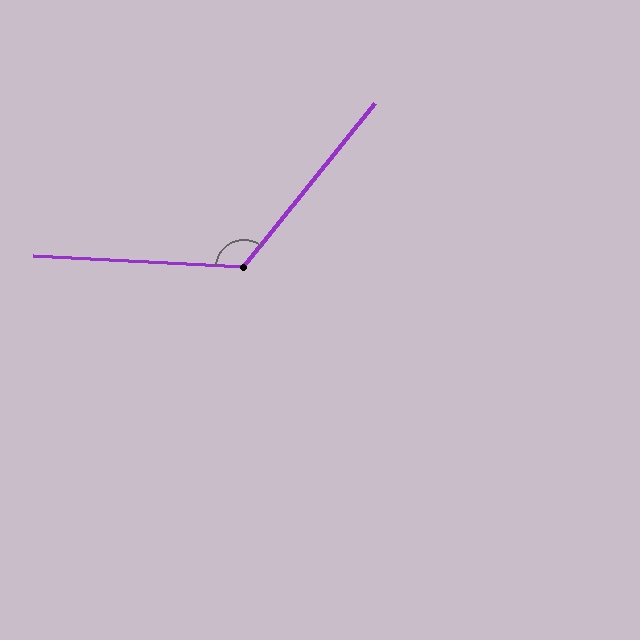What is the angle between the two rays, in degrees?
Approximately 126 degrees.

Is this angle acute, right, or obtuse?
It is obtuse.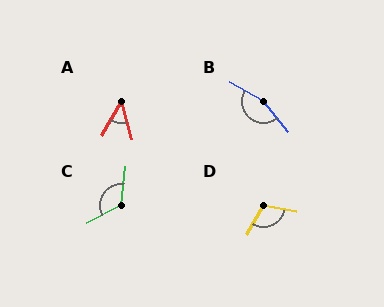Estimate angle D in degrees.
Approximately 108 degrees.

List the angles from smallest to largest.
A (45°), D (108°), C (125°), B (159°).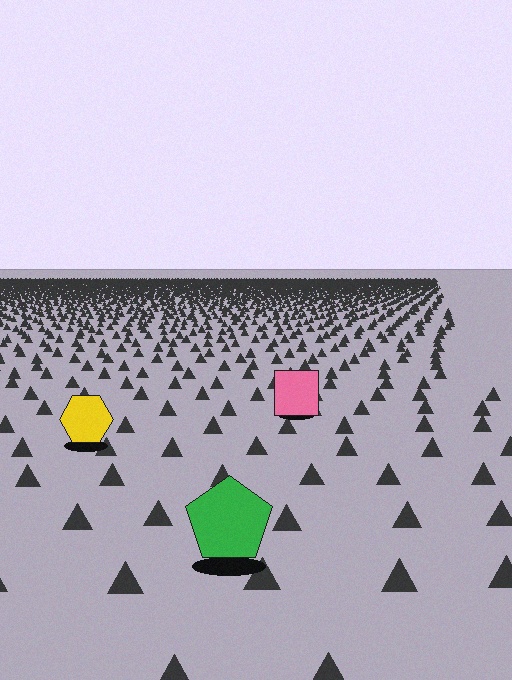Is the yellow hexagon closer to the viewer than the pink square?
Yes. The yellow hexagon is closer — you can tell from the texture gradient: the ground texture is coarser near it.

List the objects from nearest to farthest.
From nearest to farthest: the green pentagon, the yellow hexagon, the pink square.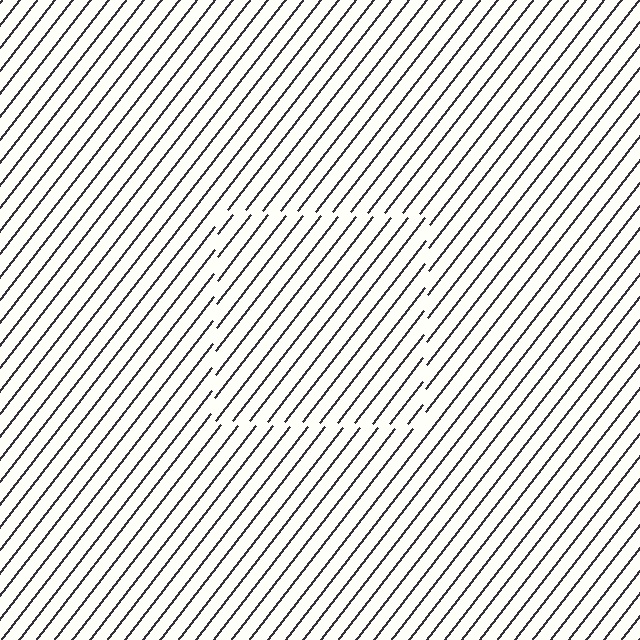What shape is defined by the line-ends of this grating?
An illusory square. The interior of the shape contains the same grating, shifted by half a period — the contour is defined by the phase discontinuity where line-ends from the inner and outer gratings abut.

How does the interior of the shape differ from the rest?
The interior of the shape contains the same grating, shifted by half a period — the contour is defined by the phase discontinuity where line-ends from the inner and outer gratings abut.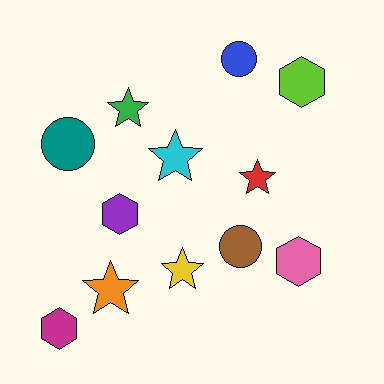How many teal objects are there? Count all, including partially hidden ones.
There is 1 teal object.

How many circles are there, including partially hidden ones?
There are 3 circles.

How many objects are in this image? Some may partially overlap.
There are 12 objects.